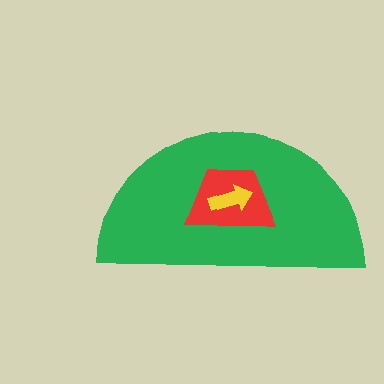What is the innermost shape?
The yellow arrow.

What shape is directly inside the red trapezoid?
The yellow arrow.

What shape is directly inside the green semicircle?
The red trapezoid.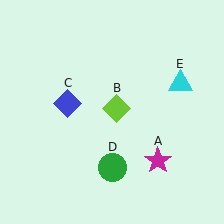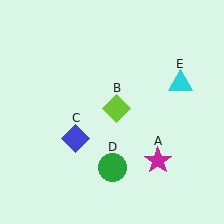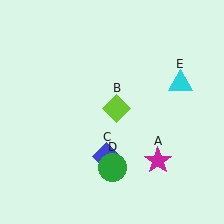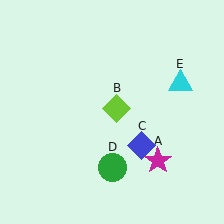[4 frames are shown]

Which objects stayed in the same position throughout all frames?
Magenta star (object A) and lime diamond (object B) and green circle (object D) and cyan triangle (object E) remained stationary.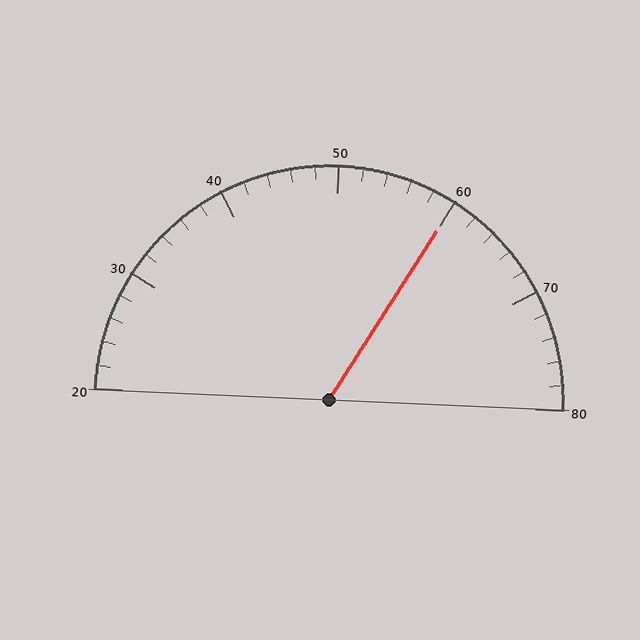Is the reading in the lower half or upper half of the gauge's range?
The reading is in the upper half of the range (20 to 80).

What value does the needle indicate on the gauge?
The needle indicates approximately 60.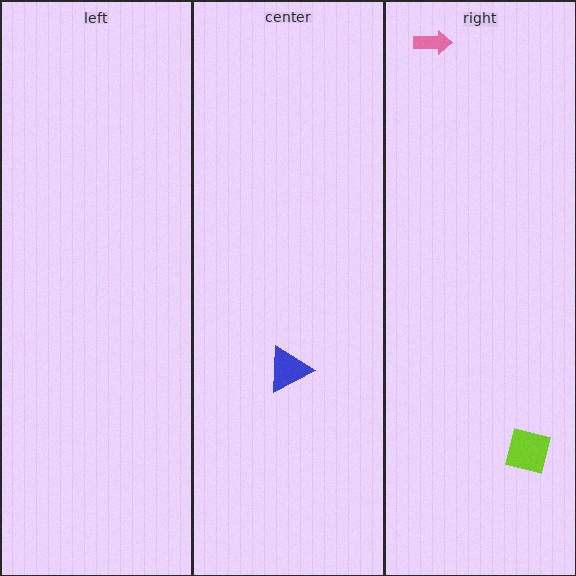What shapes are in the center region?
The blue triangle.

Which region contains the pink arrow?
The right region.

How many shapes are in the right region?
2.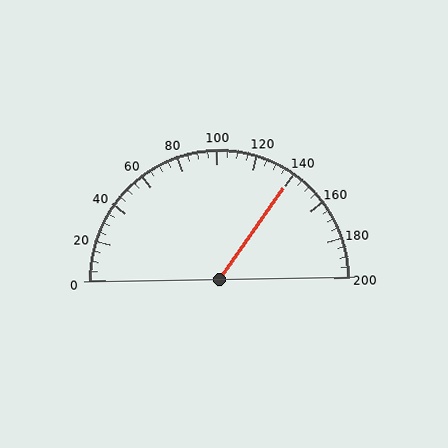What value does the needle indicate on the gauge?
The needle indicates approximately 140.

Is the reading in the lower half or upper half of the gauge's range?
The reading is in the upper half of the range (0 to 200).